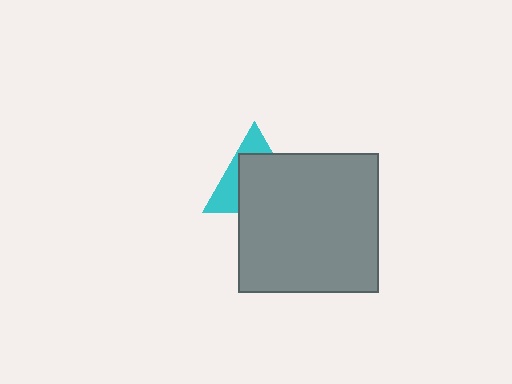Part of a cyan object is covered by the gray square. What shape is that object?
It is a triangle.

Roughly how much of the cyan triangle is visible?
A small part of it is visible (roughly 36%).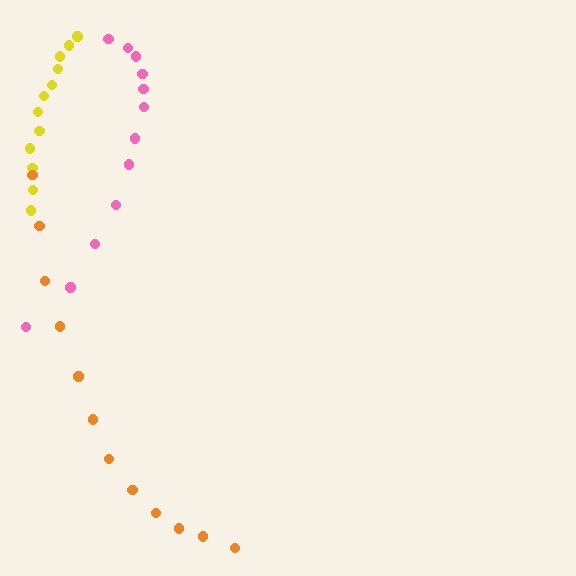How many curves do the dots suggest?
There are 3 distinct paths.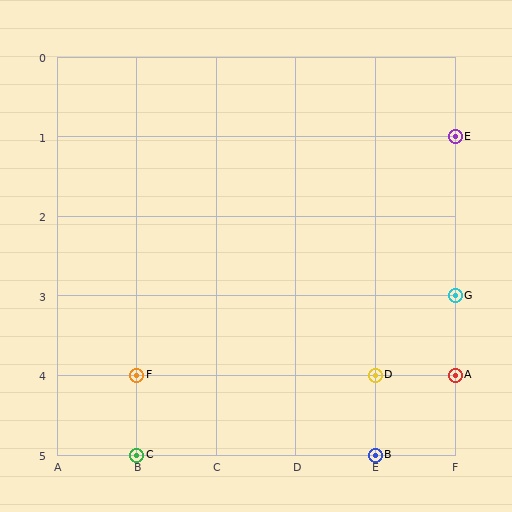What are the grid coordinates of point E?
Point E is at grid coordinates (F, 1).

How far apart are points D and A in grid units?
Points D and A are 1 column apart.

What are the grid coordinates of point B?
Point B is at grid coordinates (E, 5).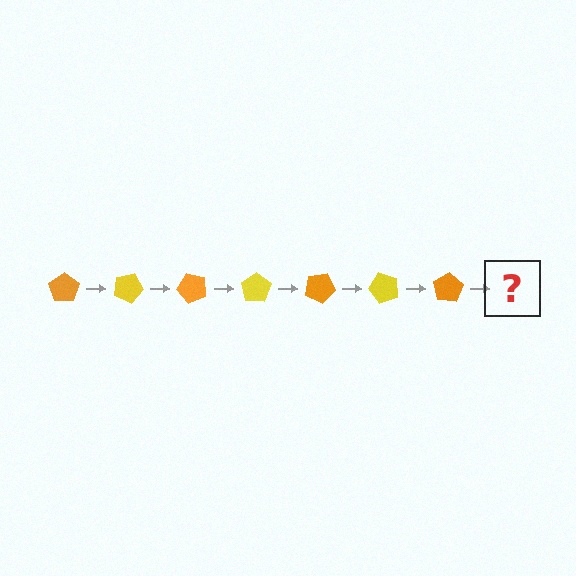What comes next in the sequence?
The next element should be a yellow pentagon, rotated 175 degrees from the start.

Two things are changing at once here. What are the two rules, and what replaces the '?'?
The two rules are that it rotates 25 degrees each step and the color cycles through orange and yellow. The '?' should be a yellow pentagon, rotated 175 degrees from the start.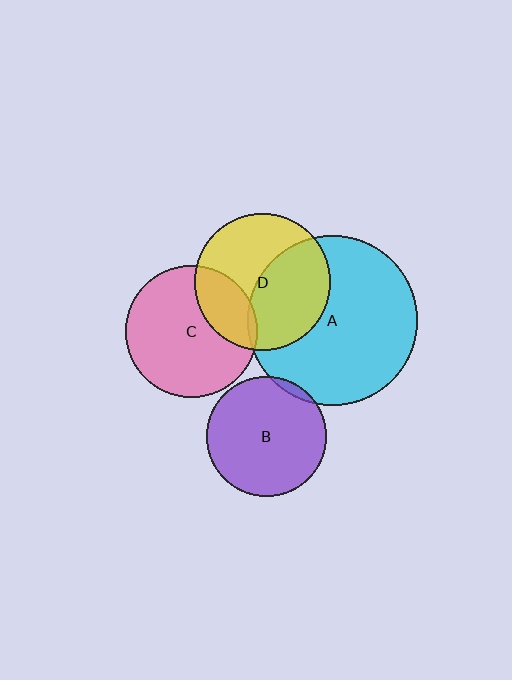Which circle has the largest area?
Circle A (cyan).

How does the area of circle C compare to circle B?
Approximately 1.2 times.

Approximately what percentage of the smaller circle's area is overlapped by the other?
Approximately 5%.